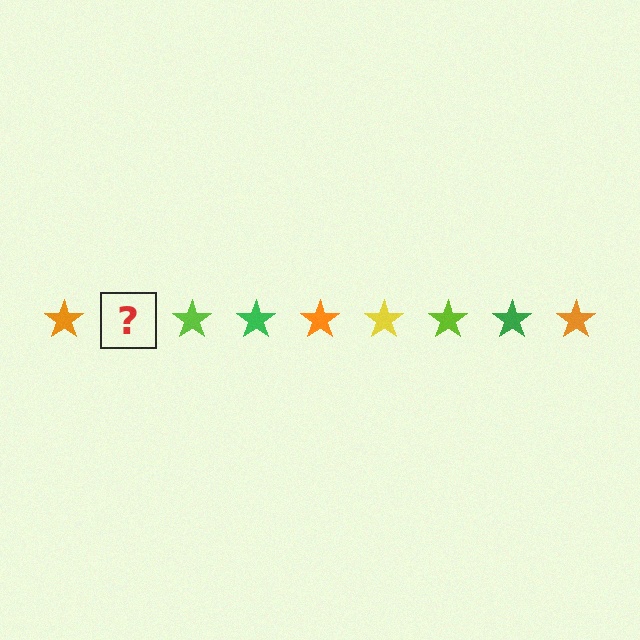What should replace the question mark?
The question mark should be replaced with a yellow star.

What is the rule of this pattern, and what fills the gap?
The rule is that the pattern cycles through orange, yellow, lime, green stars. The gap should be filled with a yellow star.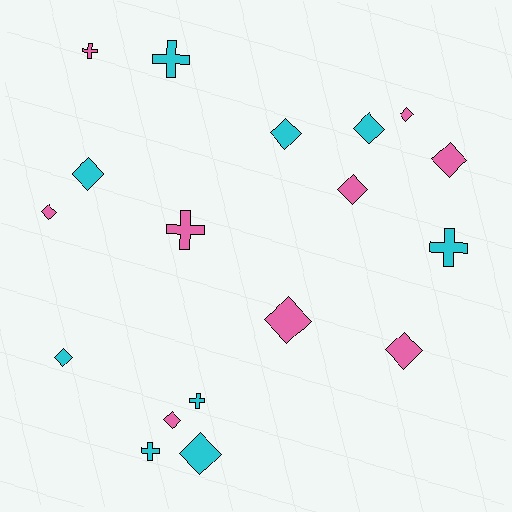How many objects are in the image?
There are 18 objects.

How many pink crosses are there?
There are 2 pink crosses.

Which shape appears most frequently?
Diamond, with 12 objects.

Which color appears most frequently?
Pink, with 9 objects.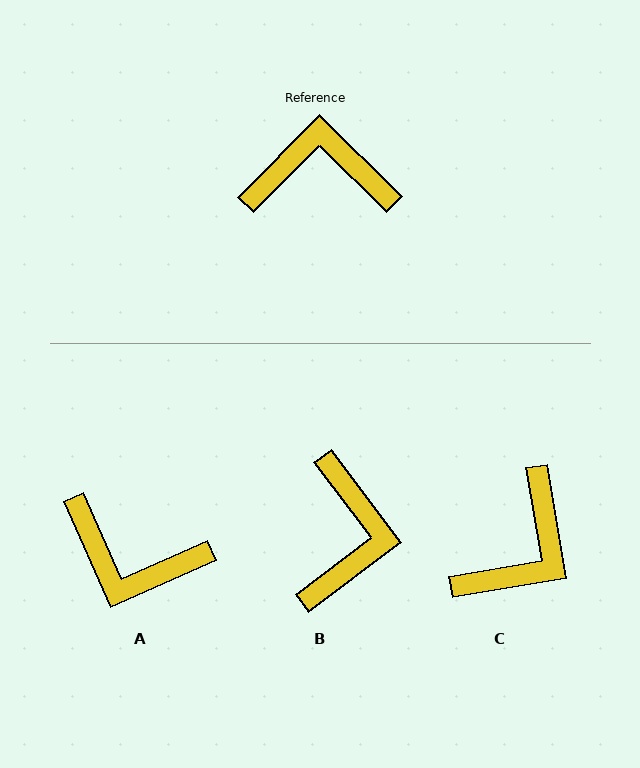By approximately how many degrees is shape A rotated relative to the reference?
Approximately 159 degrees counter-clockwise.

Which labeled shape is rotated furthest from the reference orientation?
A, about 159 degrees away.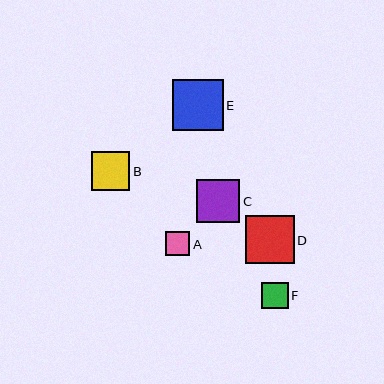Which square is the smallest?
Square A is the smallest with a size of approximately 24 pixels.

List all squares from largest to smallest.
From largest to smallest: E, D, C, B, F, A.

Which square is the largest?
Square E is the largest with a size of approximately 51 pixels.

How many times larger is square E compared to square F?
Square E is approximately 1.9 times the size of square F.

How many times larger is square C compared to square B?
Square C is approximately 1.1 times the size of square B.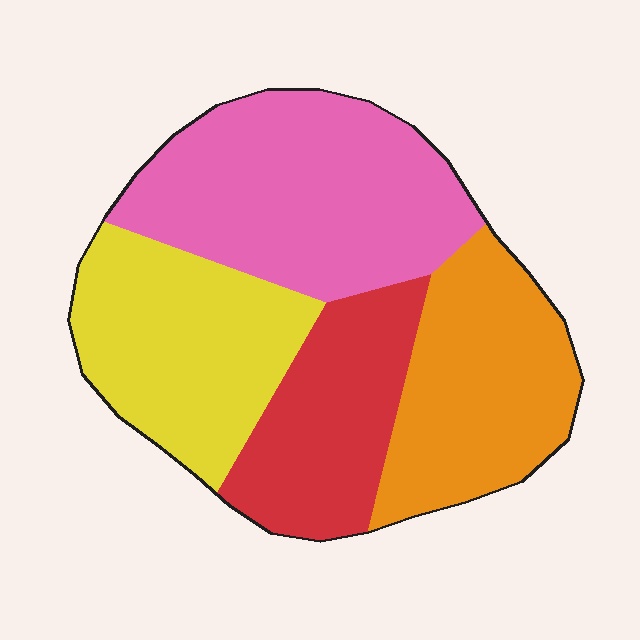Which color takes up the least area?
Red, at roughly 20%.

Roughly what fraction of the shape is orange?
Orange takes up between a sixth and a third of the shape.